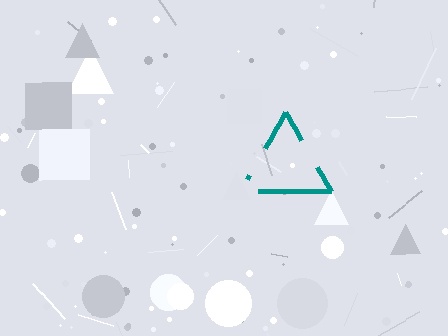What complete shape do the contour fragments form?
The contour fragments form a triangle.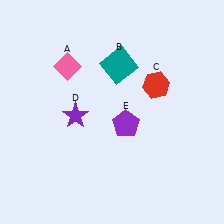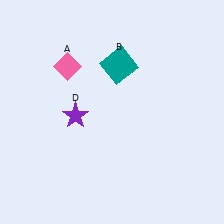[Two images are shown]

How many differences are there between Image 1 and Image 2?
There are 2 differences between the two images.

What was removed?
The red hexagon (C), the purple pentagon (E) were removed in Image 2.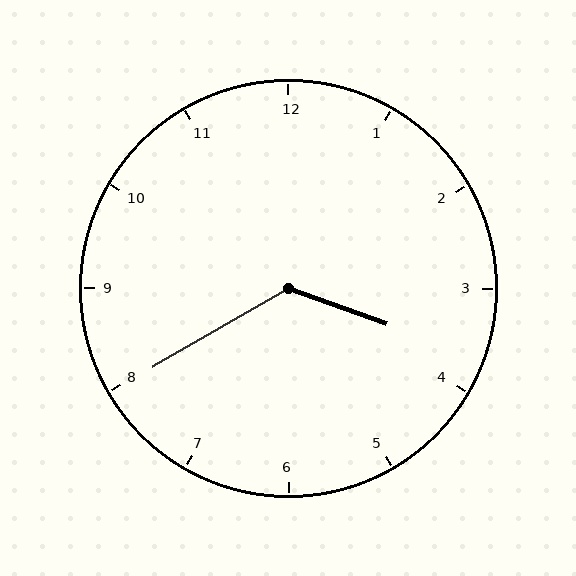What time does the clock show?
3:40.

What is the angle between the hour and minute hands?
Approximately 130 degrees.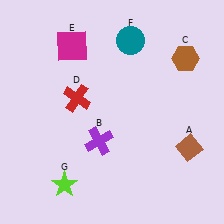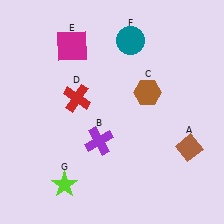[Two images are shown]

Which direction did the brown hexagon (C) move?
The brown hexagon (C) moved left.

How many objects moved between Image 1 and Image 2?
1 object moved between the two images.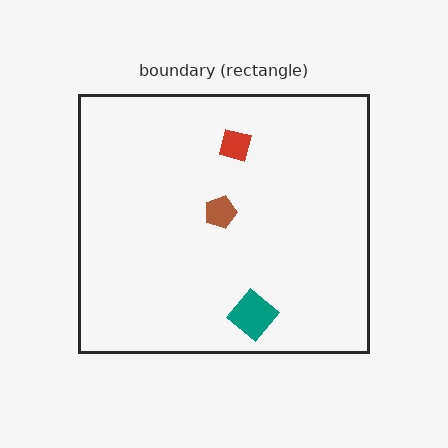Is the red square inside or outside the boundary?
Inside.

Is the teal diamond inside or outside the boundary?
Inside.